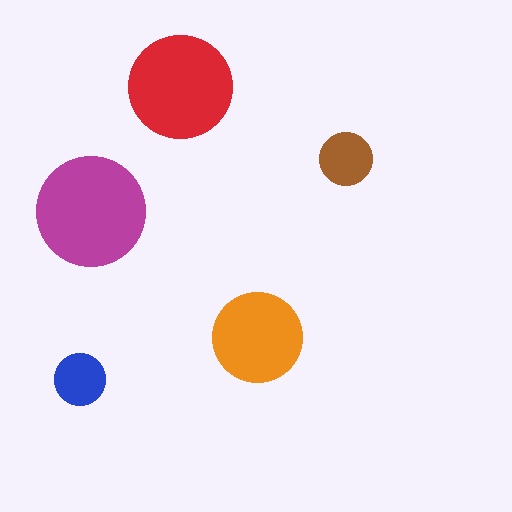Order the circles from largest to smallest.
the magenta one, the red one, the orange one, the brown one, the blue one.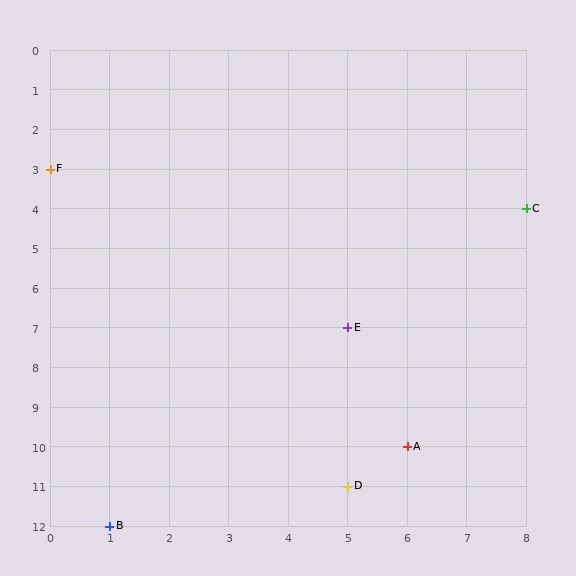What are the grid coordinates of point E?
Point E is at grid coordinates (5, 7).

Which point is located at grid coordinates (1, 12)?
Point B is at (1, 12).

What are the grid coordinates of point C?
Point C is at grid coordinates (8, 4).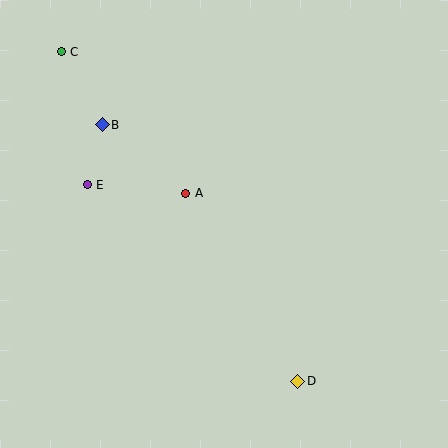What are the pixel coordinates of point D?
Point D is at (298, 381).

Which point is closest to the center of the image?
Point A at (186, 193) is closest to the center.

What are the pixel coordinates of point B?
Point B is at (102, 125).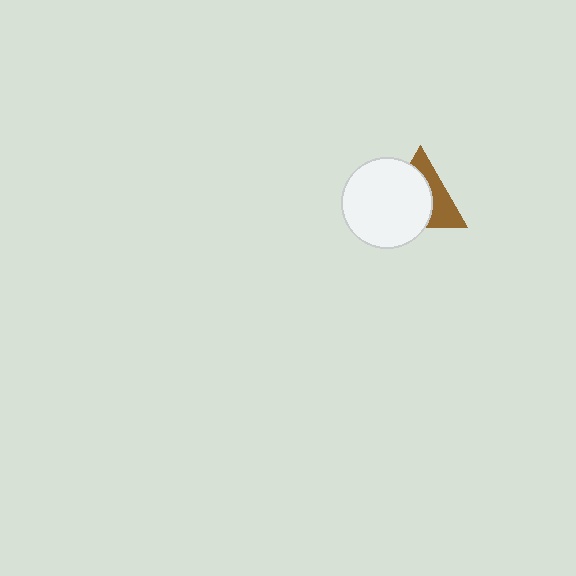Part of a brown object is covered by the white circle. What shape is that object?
It is a triangle.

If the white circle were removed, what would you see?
You would see the complete brown triangle.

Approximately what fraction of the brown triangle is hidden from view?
Roughly 60% of the brown triangle is hidden behind the white circle.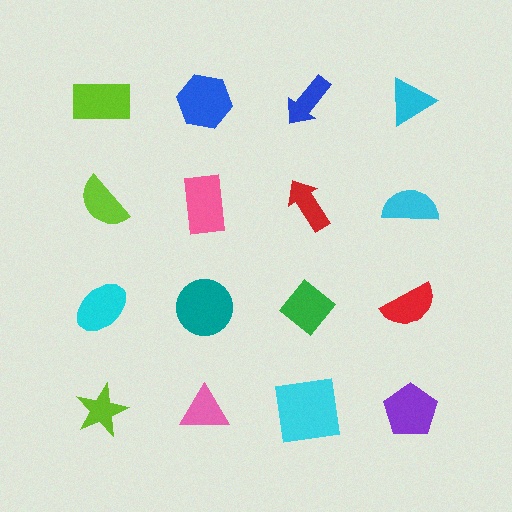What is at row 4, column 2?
A pink triangle.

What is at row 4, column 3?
A cyan square.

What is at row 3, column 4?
A red semicircle.